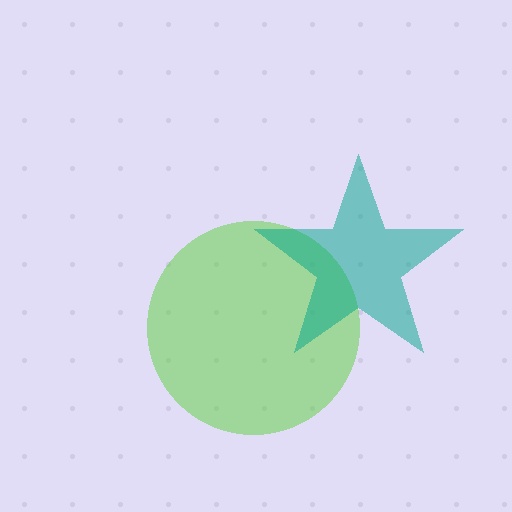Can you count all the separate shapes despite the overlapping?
Yes, there are 2 separate shapes.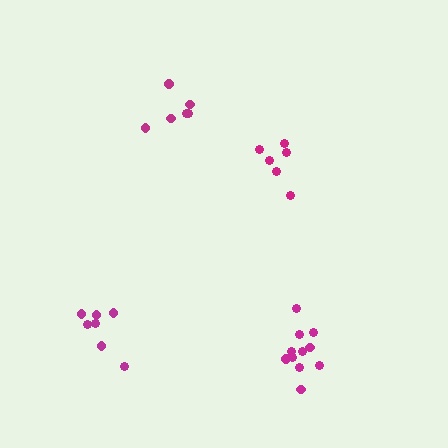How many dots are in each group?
Group 1: 6 dots, Group 2: 11 dots, Group 3: 6 dots, Group 4: 7 dots (30 total).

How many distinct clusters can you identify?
There are 4 distinct clusters.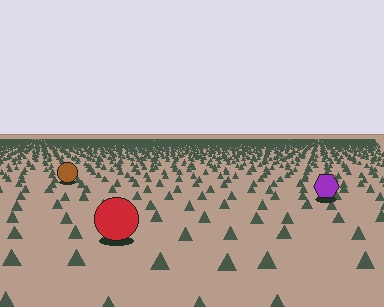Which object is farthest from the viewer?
The brown circle is farthest from the viewer. It appears smaller and the ground texture around it is denser.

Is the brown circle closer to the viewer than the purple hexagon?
No. The purple hexagon is closer — you can tell from the texture gradient: the ground texture is coarser near it.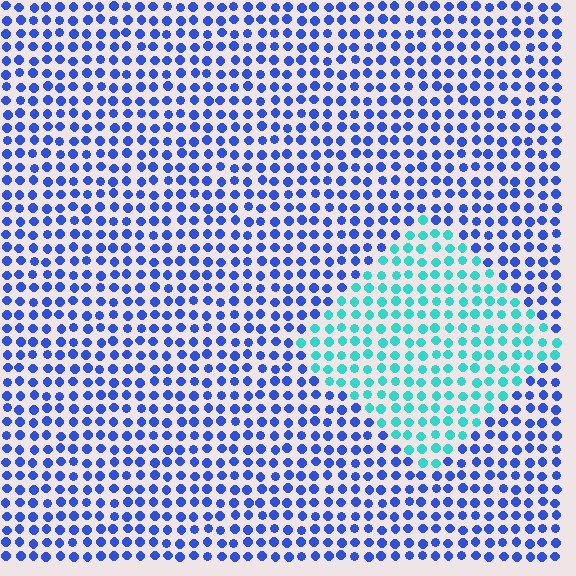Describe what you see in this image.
The image is filled with small blue elements in a uniform arrangement. A diamond-shaped region is visible where the elements are tinted to a slightly different hue, forming a subtle color boundary.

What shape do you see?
I see a diamond.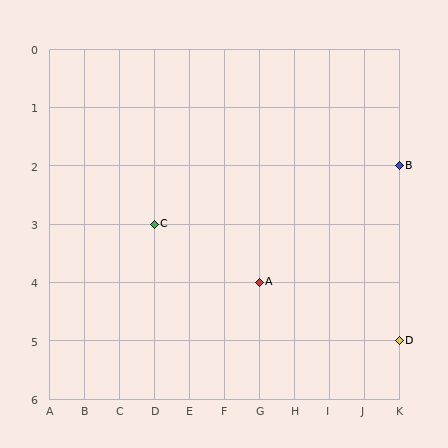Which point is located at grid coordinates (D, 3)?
Point C is at (D, 3).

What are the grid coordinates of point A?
Point A is at grid coordinates (G, 4).